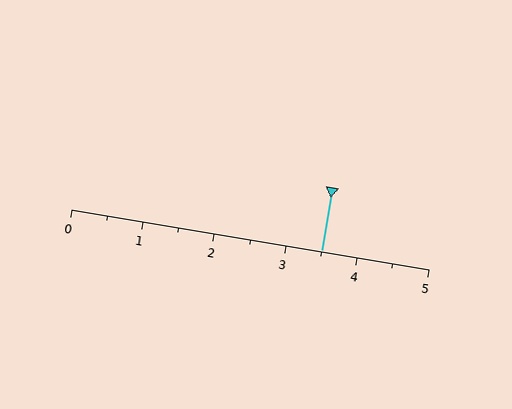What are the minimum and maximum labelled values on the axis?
The axis runs from 0 to 5.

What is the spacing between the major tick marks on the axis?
The major ticks are spaced 1 apart.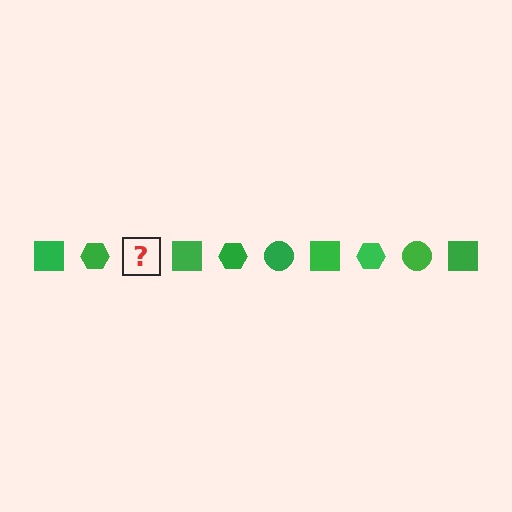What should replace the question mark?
The question mark should be replaced with a green circle.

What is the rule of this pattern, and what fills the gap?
The rule is that the pattern cycles through square, hexagon, circle shapes in green. The gap should be filled with a green circle.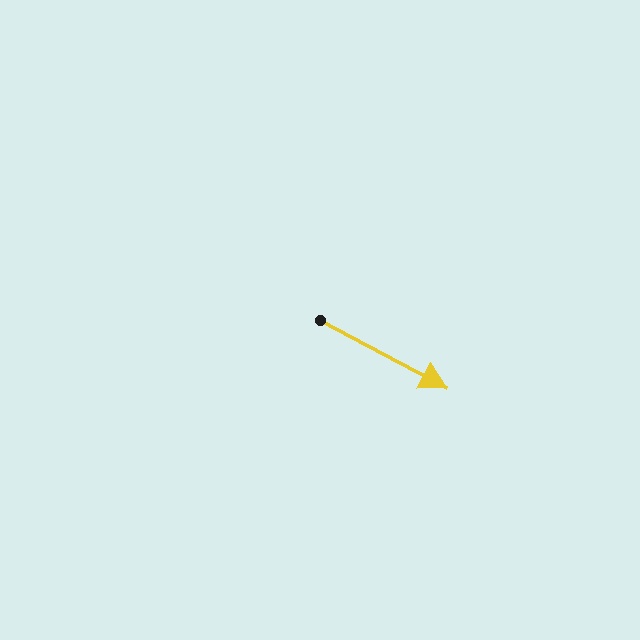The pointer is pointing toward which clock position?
Roughly 4 o'clock.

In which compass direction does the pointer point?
Southeast.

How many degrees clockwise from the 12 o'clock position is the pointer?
Approximately 118 degrees.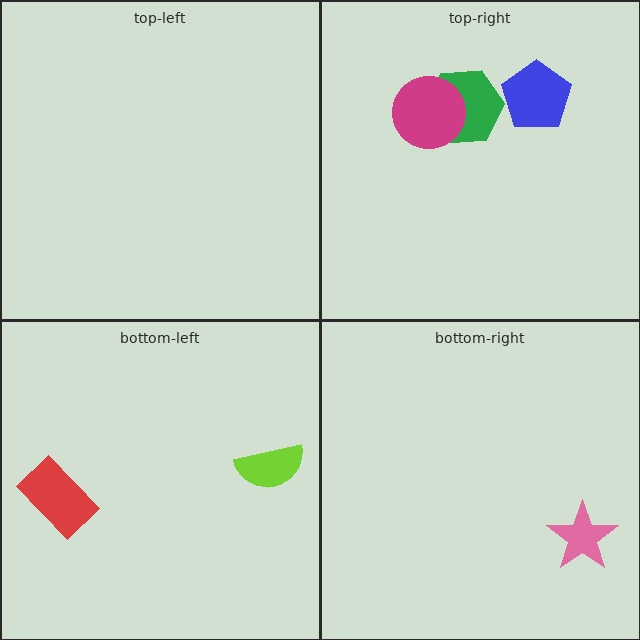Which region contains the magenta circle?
The top-right region.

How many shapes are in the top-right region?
3.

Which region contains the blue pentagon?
The top-right region.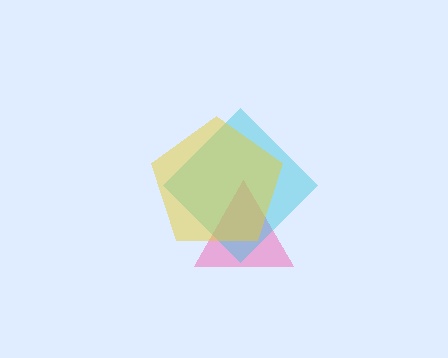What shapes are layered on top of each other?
The layered shapes are: a pink triangle, a cyan diamond, a yellow pentagon.